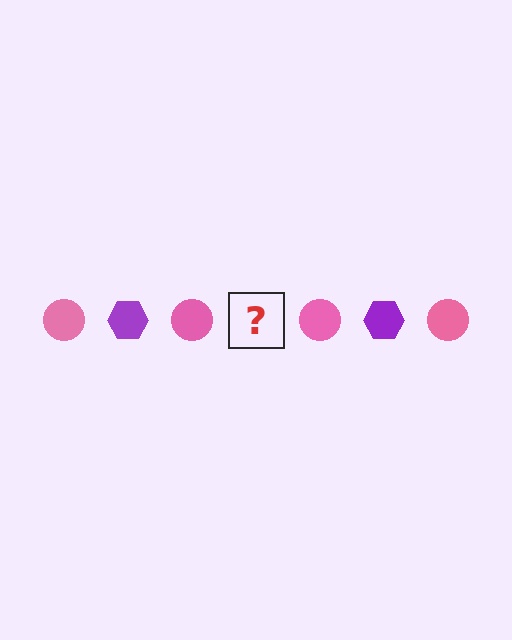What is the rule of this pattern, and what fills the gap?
The rule is that the pattern alternates between pink circle and purple hexagon. The gap should be filled with a purple hexagon.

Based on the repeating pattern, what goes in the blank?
The blank should be a purple hexagon.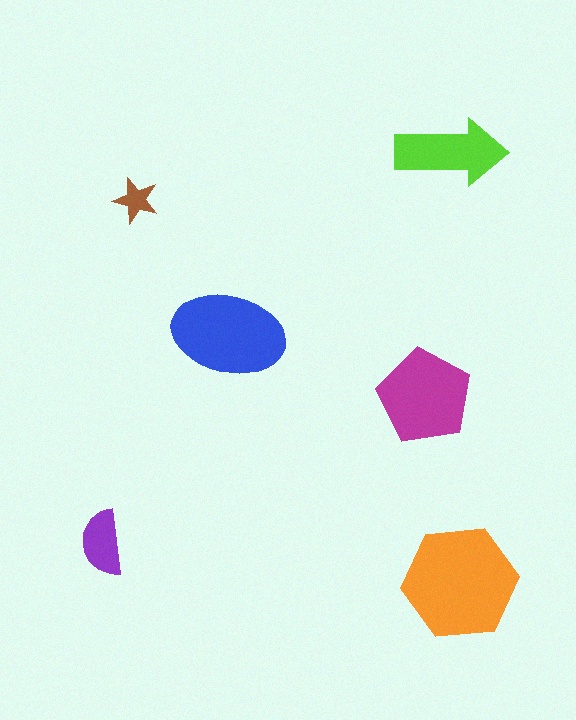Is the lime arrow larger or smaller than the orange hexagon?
Smaller.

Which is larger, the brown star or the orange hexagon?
The orange hexagon.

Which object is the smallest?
The brown star.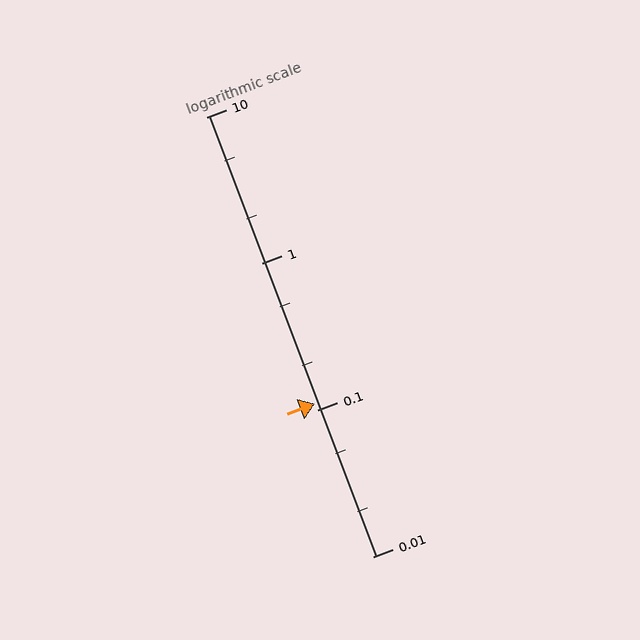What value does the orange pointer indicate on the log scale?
The pointer indicates approximately 0.11.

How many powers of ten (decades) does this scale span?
The scale spans 3 decades, from 0.01 to 10.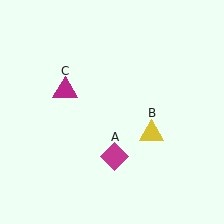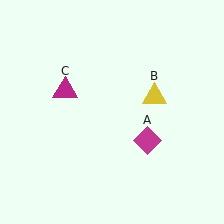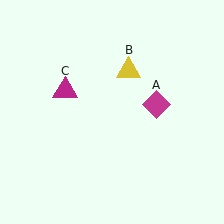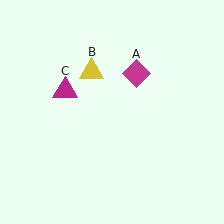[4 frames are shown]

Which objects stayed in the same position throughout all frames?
Magenta triangle (object C) remained stationary.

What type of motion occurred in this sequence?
The magenta diamond (object A), yellow triangle (object B) rotated counterclockwise around the center of the scene.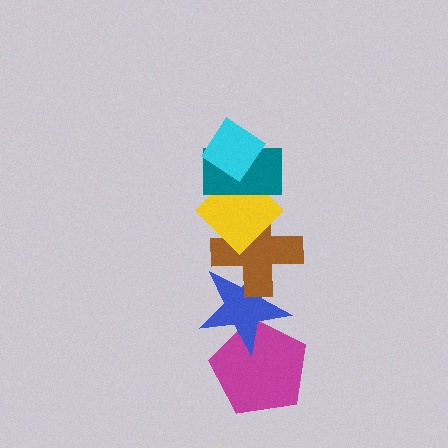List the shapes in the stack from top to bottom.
From top to bottom: the cyan diamond, the teal rectangle, the yellow diamond, the brown cross, the blue star, the magenta pentagon.